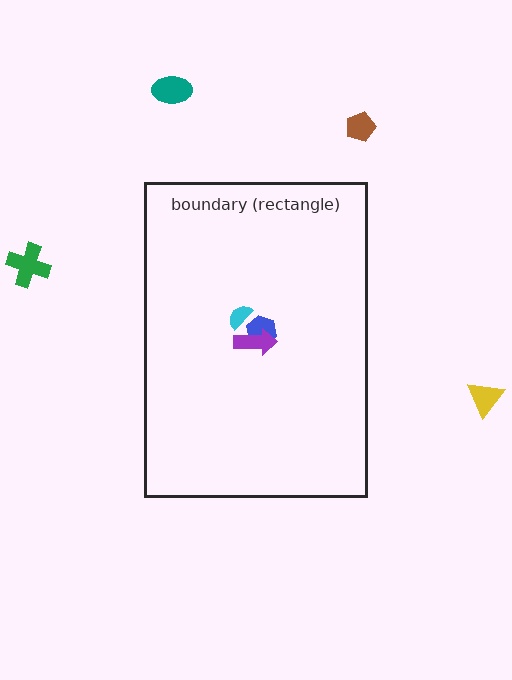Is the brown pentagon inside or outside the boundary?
Outside.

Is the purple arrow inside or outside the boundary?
Inside.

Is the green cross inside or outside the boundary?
Outside.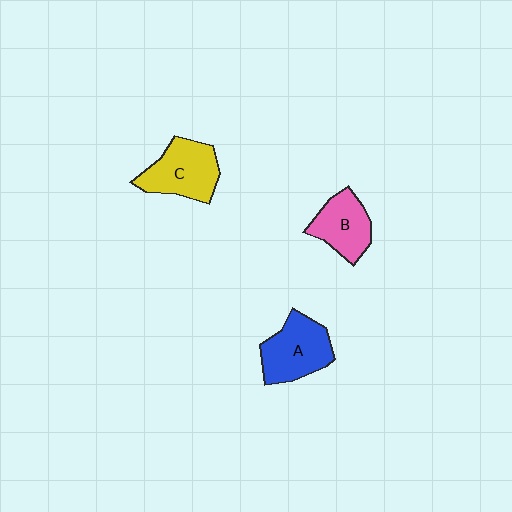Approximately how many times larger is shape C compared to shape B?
Approximately 1.2 times.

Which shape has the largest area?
Shape A (blue).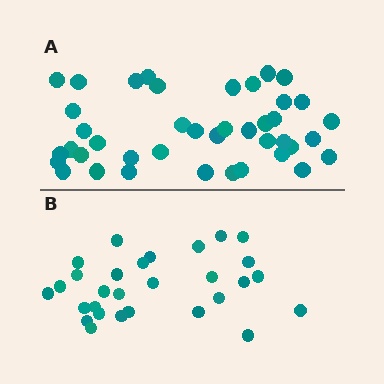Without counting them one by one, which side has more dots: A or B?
Region A (the top region) has more dots.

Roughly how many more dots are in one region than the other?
Region A has roughly 12 or so more dots than region B.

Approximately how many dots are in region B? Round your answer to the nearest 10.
About 30 dots. (The exact count is 29, which rounds to 30.)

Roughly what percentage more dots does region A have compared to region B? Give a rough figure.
About 40% more.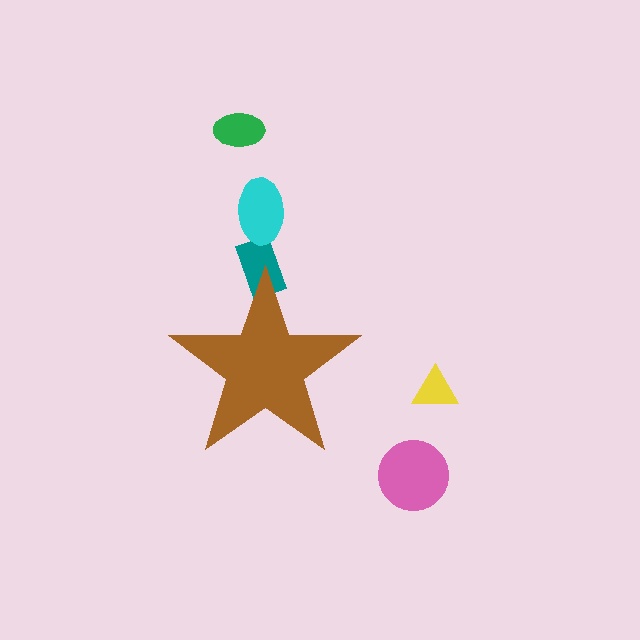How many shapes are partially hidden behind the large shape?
1 shape is partially hidden.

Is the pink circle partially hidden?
No, the pink circle is fully visible.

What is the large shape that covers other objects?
A brown star.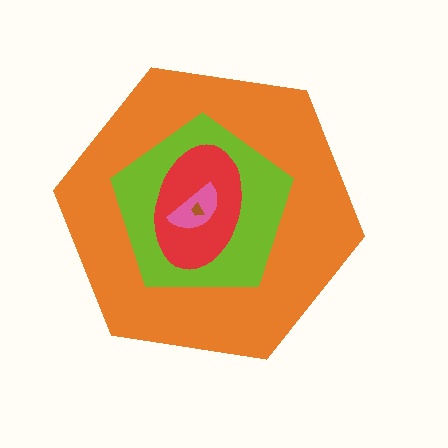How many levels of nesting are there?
5.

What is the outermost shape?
The orange hexagon.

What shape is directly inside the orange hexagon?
The lime pentagon.